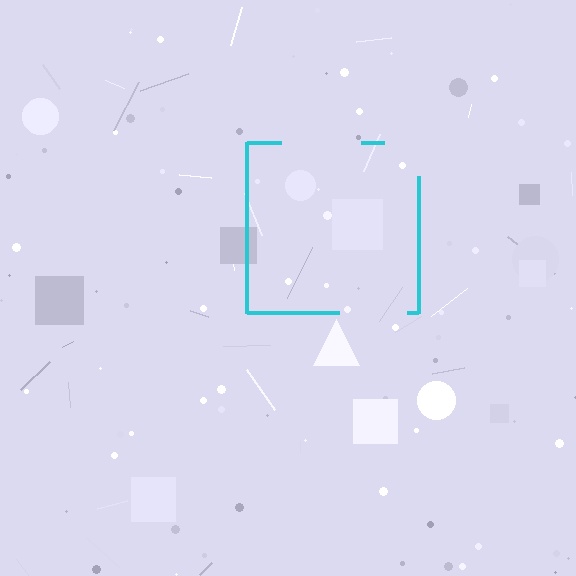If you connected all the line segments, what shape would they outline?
They would outline a square.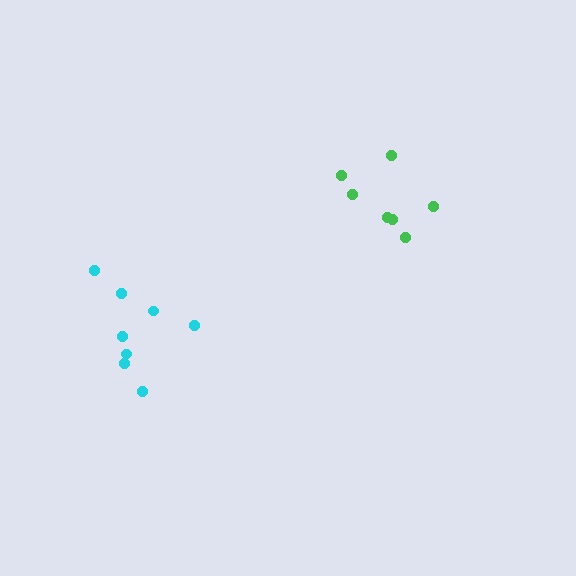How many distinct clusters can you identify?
There are 2 distinct clusters.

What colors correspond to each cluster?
The clusters are colored: green, cyan.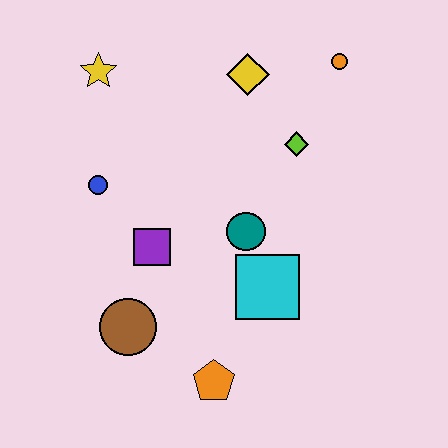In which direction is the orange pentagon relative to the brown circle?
The orange pentagon is to the right of the brown circle.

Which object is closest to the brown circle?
The purple square is closest to the brown circle.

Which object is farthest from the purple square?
The orange circle is farthest from the purple square.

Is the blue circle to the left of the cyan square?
Yes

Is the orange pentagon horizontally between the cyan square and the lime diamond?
No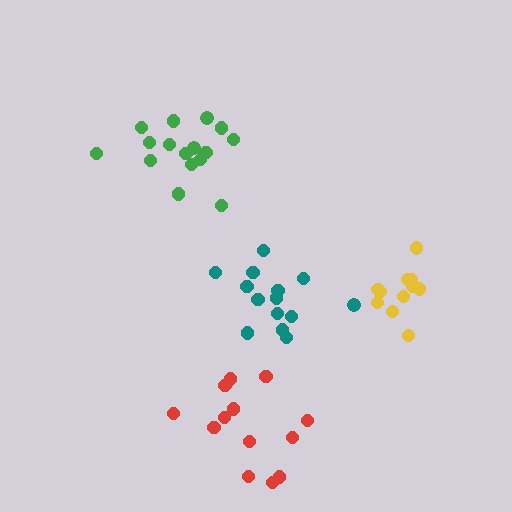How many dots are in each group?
Group 1: 16 dots, Group 2: 13 dots, Group 3: 11 dots, Group 4: 14 dots (54 total).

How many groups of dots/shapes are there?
There are 4 groups.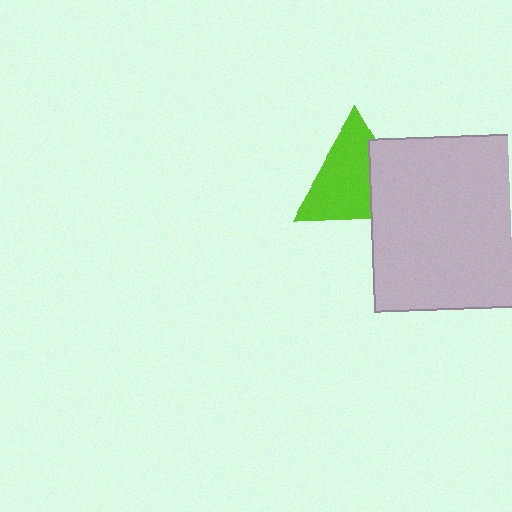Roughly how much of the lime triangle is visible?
Most of it is visible (roughly 67%).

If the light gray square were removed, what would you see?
You would see the complete lime triangle.